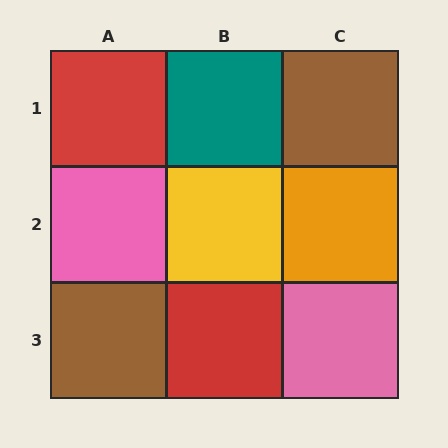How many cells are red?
2 cells are red.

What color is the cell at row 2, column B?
Yellow.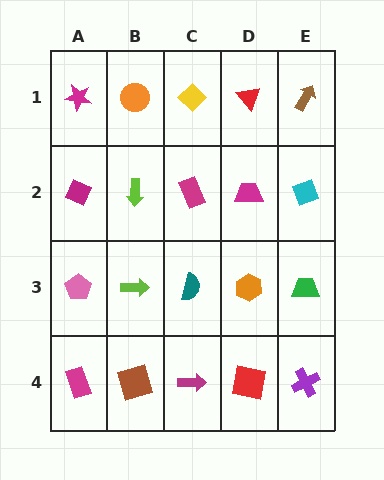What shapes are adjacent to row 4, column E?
A green trapezoid (row 3, column E), a red square (row 4, column D).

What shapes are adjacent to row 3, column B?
A lime arrow (row 2, column B), a brown square (row 4, column B), a pink pentagon (row 3, column A), a teal semicircle (row 3, column C).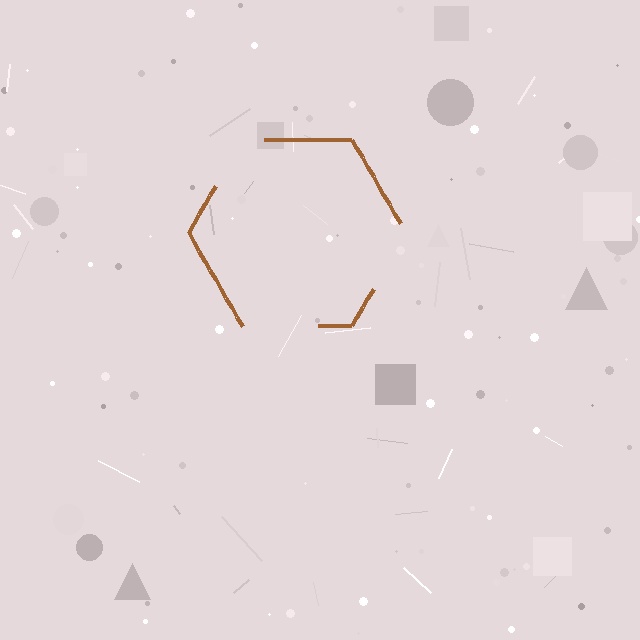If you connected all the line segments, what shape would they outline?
They would outline a hexagon.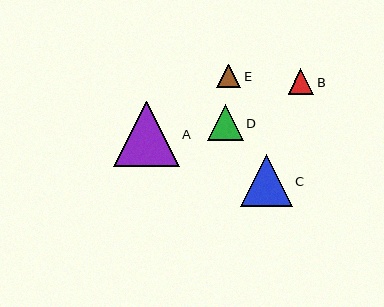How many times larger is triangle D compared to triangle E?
Triangle D is approximately 1.5 times the size of triangle E.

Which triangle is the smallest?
Triangle E is the smallest with a size of approximately 24 pixels.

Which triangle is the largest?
Triangle A is the largest with a size of approximately 65 pixels.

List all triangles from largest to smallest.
From largest to smallest: A, C, D, B, E.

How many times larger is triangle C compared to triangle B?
Triangle C is approximately 2.0 times the size of triangle B.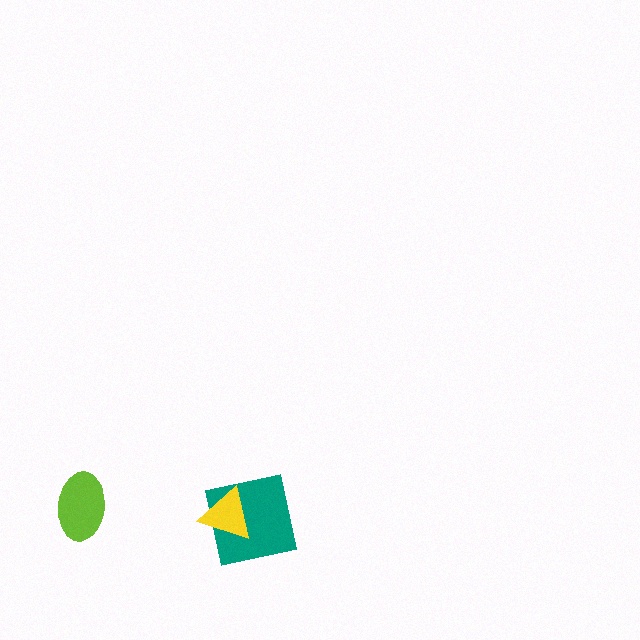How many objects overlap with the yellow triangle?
1 object overlaps with the yellow triangle.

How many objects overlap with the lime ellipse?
0 objects overlap with the lime ellipse.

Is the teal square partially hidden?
Yes, it is partially covered by another shape.